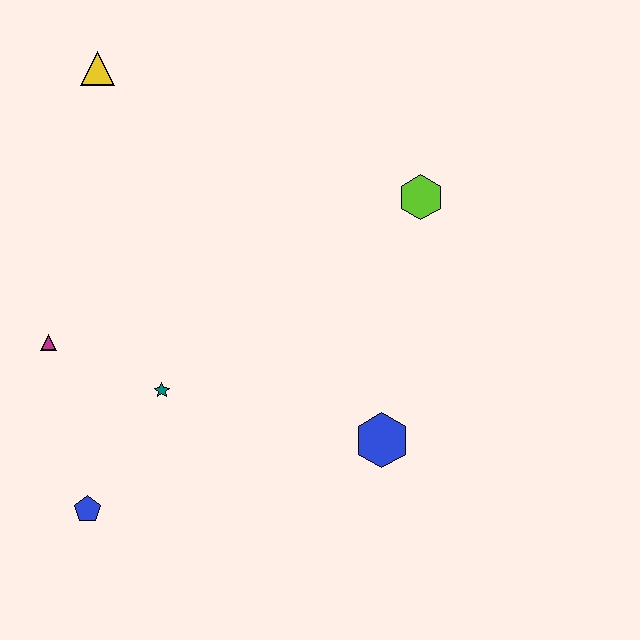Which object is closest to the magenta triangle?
The teal star is closest to the magenta triangle.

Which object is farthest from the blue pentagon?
The lime hexagon is farthest from the blue pentagon.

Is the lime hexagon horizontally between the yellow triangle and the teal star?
No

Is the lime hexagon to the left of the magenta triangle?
No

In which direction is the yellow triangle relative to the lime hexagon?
The yellow triangle is to the left of the lime hexagon.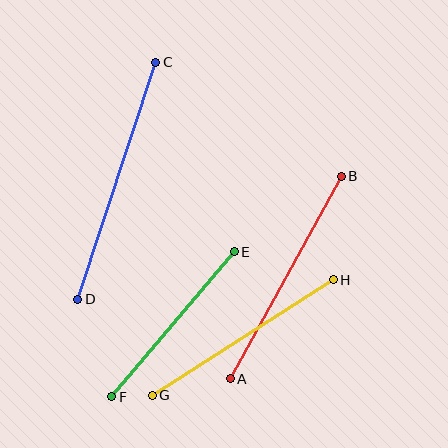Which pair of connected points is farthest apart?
Points C and D are farthest apart.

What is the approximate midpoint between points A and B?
The midpoint is at approximately (286, 278) pixels.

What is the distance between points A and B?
The distance is approximately 231 pixels.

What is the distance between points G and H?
The distance is approximately 215 pixels.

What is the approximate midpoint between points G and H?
The midpoint is at approximately (243, 338) pixels.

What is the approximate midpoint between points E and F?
The midpoint is at approximately (173, 324) pixels.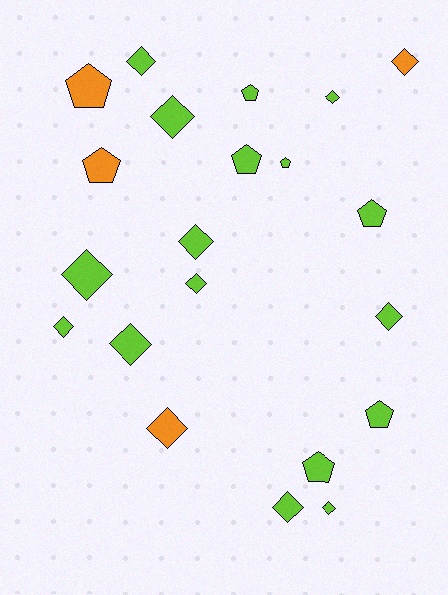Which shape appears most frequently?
Diamond, with 13 objects.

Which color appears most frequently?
Lime, with 17 objects.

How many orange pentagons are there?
There are 2 orange pentagons.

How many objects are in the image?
There are 21 objects.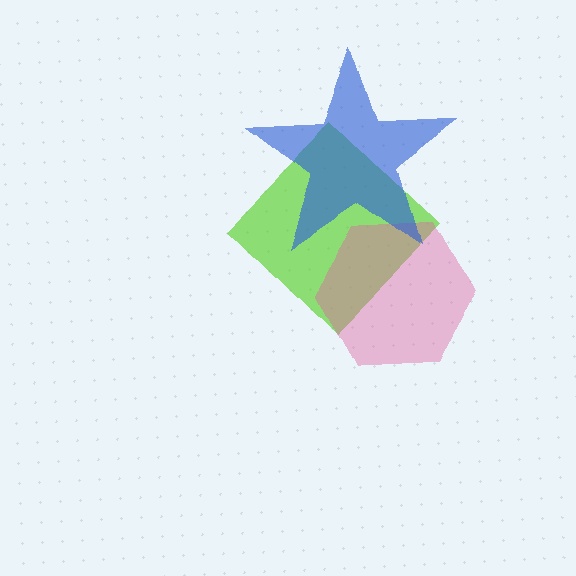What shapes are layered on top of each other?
The layered shapes are: a lime diamond, a pink hexagon, a blue star.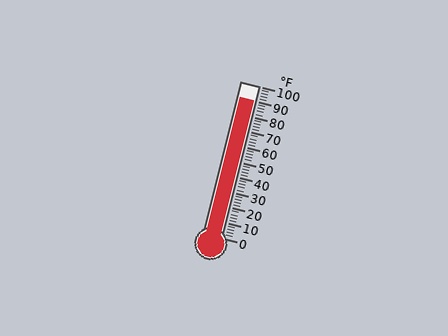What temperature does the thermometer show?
The thermometer shows approximately 90°F.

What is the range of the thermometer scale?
The thermometer scale ranges from 0°F to 100°F.